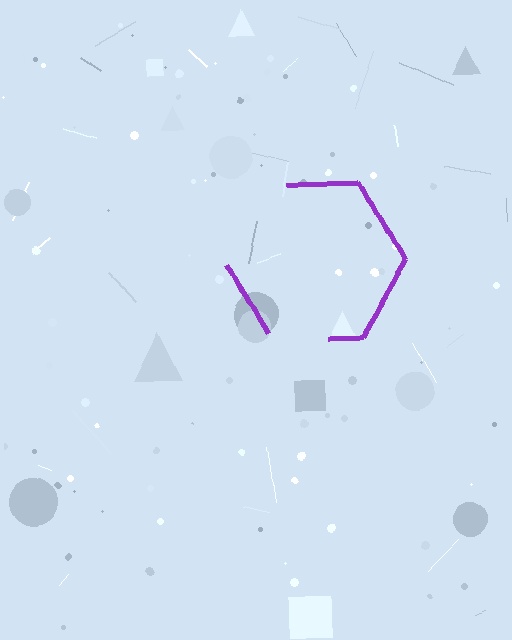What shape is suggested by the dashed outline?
The dashed outline suggests a hexagon.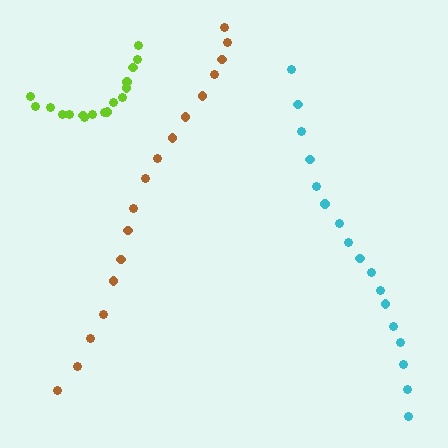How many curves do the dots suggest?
There are 3 distinct paths.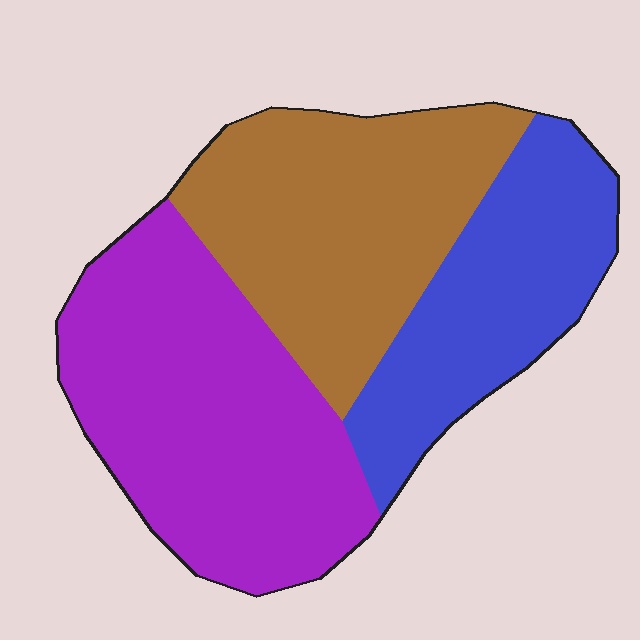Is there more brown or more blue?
Brown.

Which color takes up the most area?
Purple, at roughly 40%.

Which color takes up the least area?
Blue, at roughly 25%.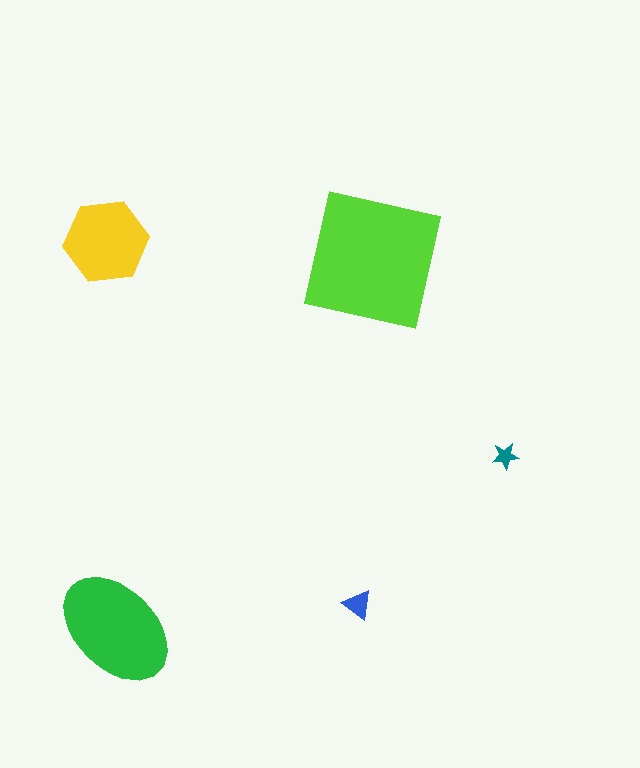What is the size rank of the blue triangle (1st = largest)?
4th.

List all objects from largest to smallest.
The lime square, the green ellipse, the yellow hexagon, the blue triangle, the teal star.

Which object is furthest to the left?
The yellow hexagon is leftmost.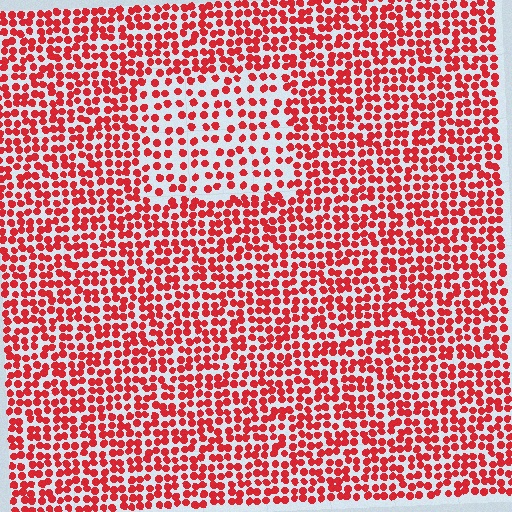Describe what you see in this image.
The image contains small red elements arranged at two different densities. A rectangle-shaped region is visible where the elements are less densely packed than the surrounding area.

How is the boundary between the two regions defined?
The boundary is defined by a change in element density (approximately 1.8x ratio). All elements are the same color, size, and shape.